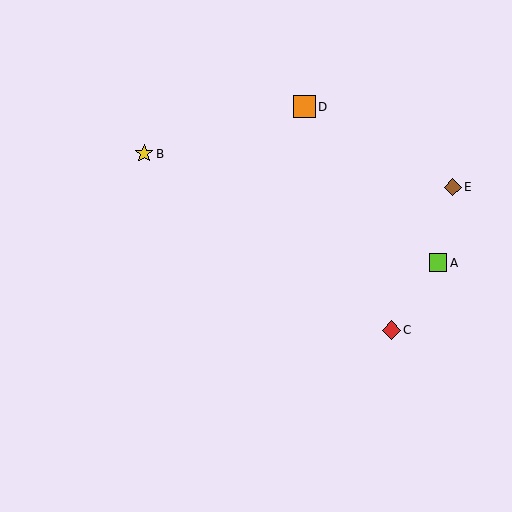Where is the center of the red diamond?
The center of the red diamond is at (391, 330).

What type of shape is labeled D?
Shape D is an orange square.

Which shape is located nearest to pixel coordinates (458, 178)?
The brown diamond (labeled E) at (453, 187) is nearest to that location.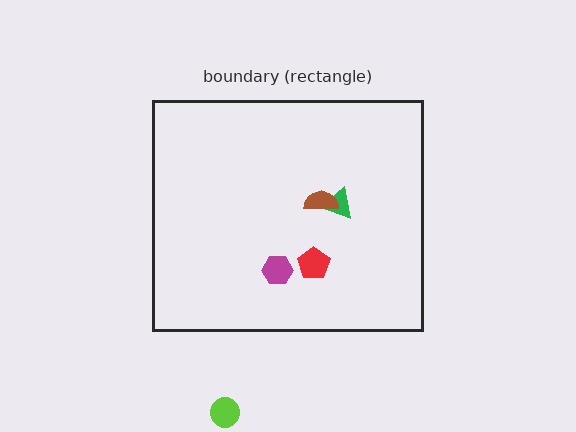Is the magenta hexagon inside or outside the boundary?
Inside.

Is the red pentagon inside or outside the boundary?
Inside.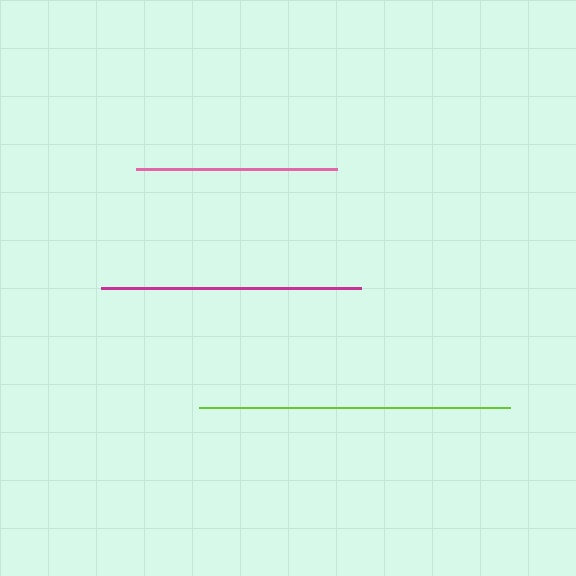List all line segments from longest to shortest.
From longest to shortest: lime, magenta, pink.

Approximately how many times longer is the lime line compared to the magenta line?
The lime line is approximately 1.2 times the length of the magenta line.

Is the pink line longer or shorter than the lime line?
The lime line is longer than the pink line.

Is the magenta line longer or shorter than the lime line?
The lime line is longer than the magenta line.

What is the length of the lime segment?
The lime segment is approximately 311 pixels long.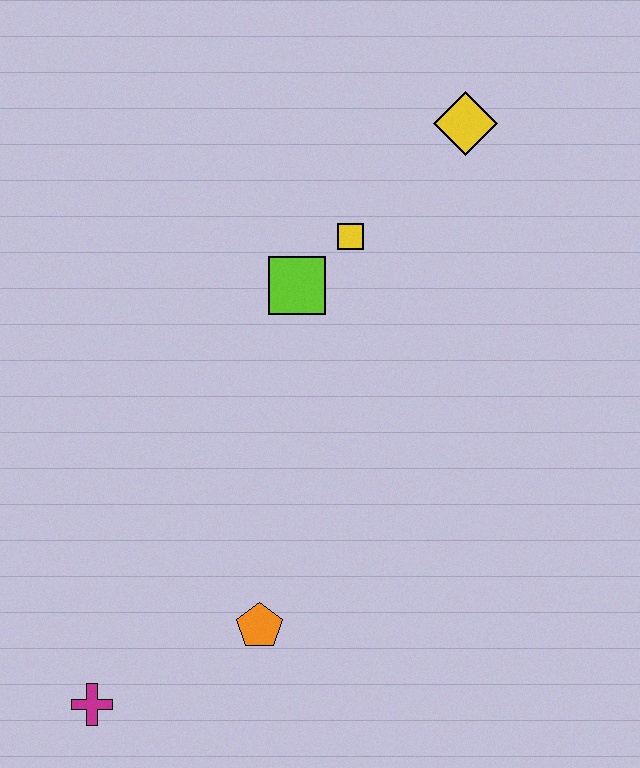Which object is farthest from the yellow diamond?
The magenta cross is farthest from the yellow diamond.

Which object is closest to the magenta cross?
The orange pentagon is closest to the magenta cross.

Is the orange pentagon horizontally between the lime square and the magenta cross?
Yes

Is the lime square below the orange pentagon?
No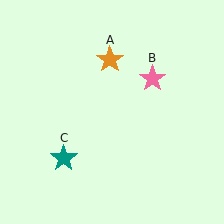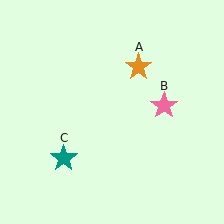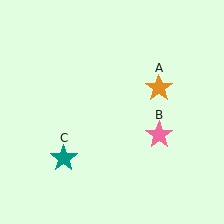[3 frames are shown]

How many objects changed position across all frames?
2 objects changed position: orange star (object A), pink star (object B).